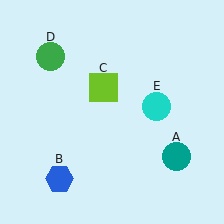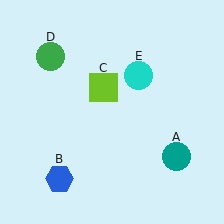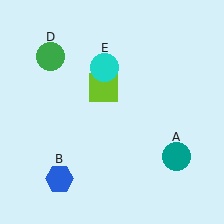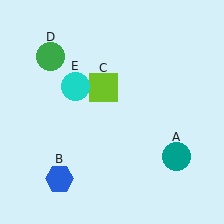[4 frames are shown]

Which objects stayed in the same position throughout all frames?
Teal circle (object A) and blue hexagon (object B) and lime square (object C) and green circle (object D) remained stationary.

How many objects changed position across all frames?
1 object changed position: cyan circle (object E).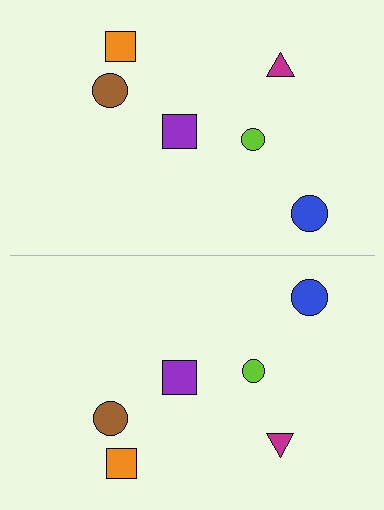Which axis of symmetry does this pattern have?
The pattern has a horizontal axis of symmetry running through the center of the image.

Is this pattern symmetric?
Yes, this pattern has bilateral (reflection) symmetry.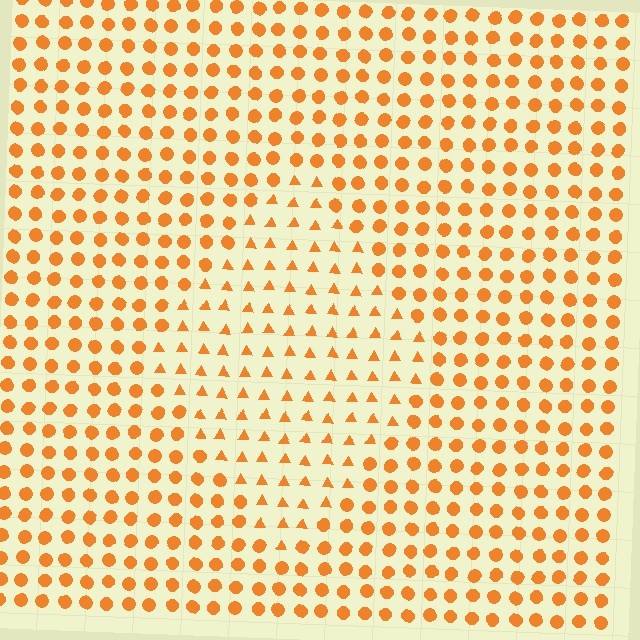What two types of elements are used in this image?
The image uses triangles inside the diamond region and circles outside it.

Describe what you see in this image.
The image is filled with small orange elements arranged in a uniform grid. A diamond-shaped region contains triangles, while the surrounding area contains circles. The boundary is defined purely by the change in element shape.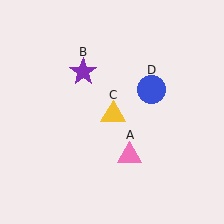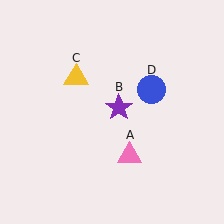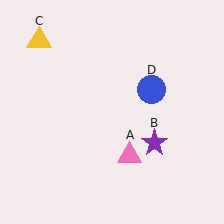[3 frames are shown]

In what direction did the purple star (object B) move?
The purple star (object B) moved down and to the right.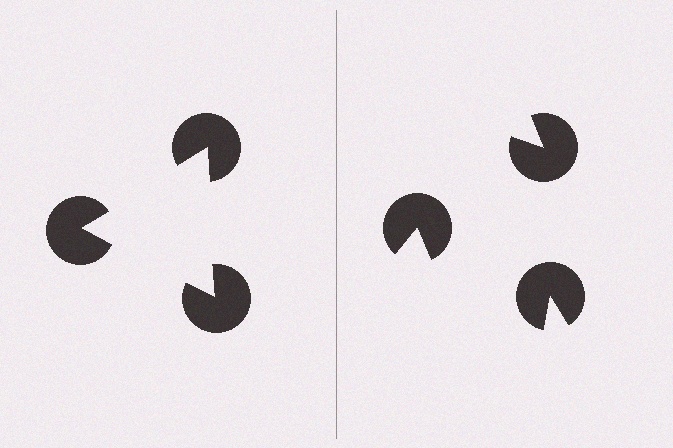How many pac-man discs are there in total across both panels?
6 — 3 on each side.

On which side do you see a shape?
An illusory triangle appears on the left side. On the right side the wedge cuts are rotated, so no coherent shape forms.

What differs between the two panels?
The pac-man discs are positioned identically on both sides; only the wedge orientations differ. On the left they align to a triangle; on the right they are misaligned.